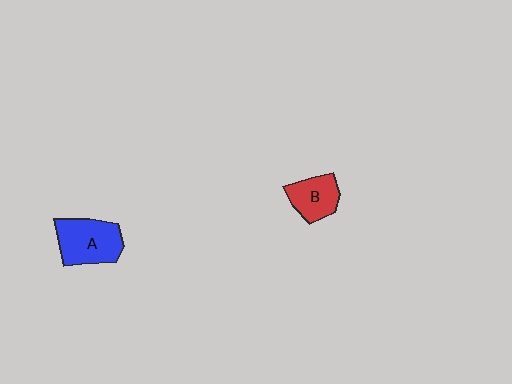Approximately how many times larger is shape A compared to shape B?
Approximately 1.5 times.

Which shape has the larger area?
Shape A (blue).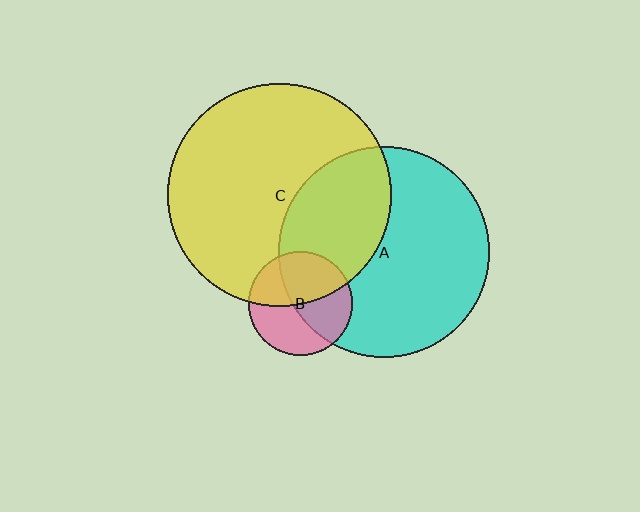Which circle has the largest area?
Circle C (yellow).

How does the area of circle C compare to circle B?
Approximately 4.7 times.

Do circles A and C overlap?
Yes.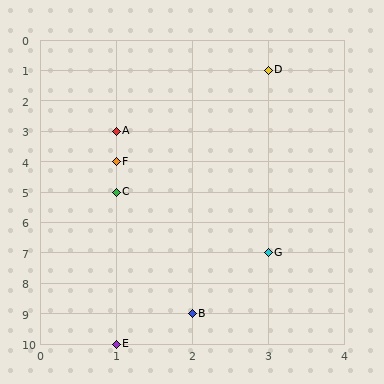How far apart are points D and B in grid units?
Points D and B are 1 column and 8 rows apart (about 8.1 grid units diagonally).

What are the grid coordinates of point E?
Point E is at grid coordinates (1, 10).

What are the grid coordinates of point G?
Point G is at grid coordinates (3, 7).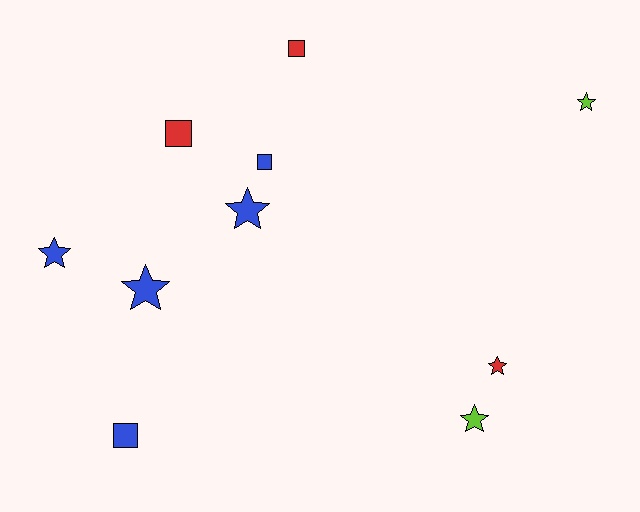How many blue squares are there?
There are 2 blue squares.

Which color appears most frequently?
Blue, with 5 objects.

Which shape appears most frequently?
Star, with 6 objects.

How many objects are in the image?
There are 10 objects.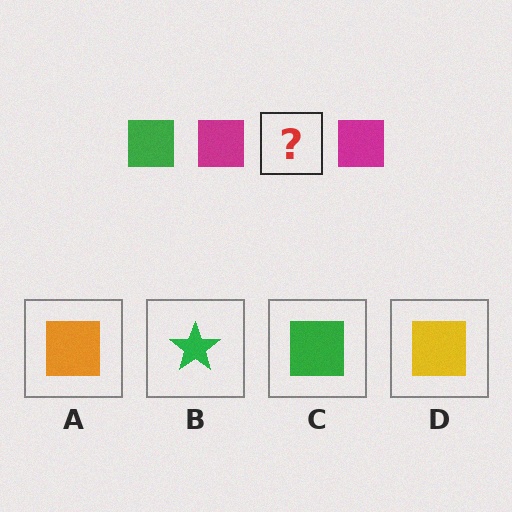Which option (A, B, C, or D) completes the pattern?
C.